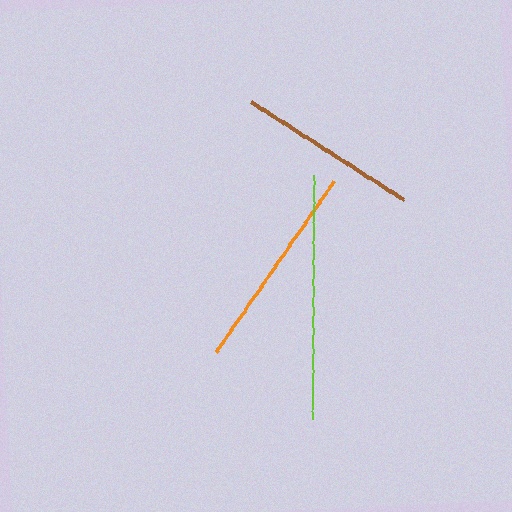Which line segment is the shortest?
The brown line is the shortest at approximately 182 pixels.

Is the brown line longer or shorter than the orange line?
The orange line is longer than the brown line.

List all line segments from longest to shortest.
From longest to shortest: lime, orange, brown.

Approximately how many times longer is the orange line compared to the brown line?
The orange line is approximately 1.1 times the length of the brown line.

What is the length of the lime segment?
The lime segment is approximately 244 pixels long.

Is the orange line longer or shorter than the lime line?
The lime line is longer than the orange line.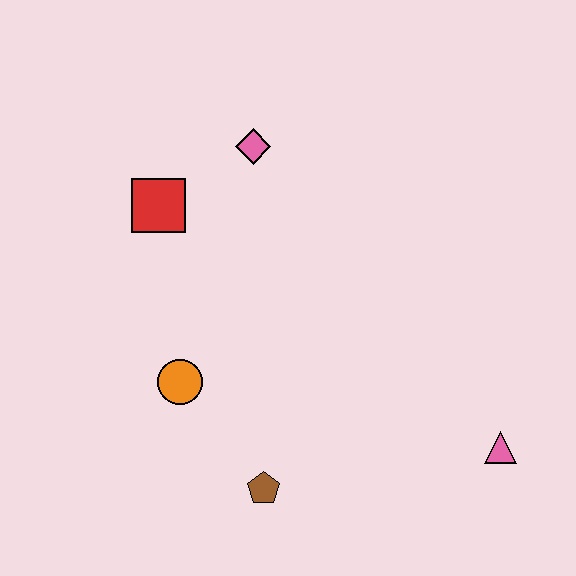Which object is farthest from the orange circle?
The pink triangle is farthest from the orange circle.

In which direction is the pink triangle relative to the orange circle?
The pink triangle is to the right of the orange circle.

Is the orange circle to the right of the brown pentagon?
No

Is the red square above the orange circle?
Yes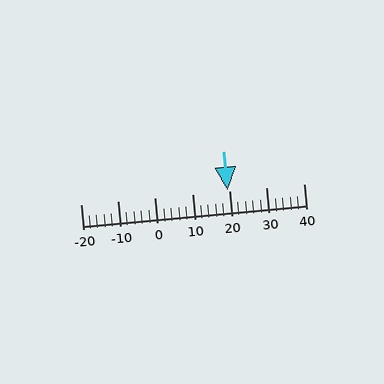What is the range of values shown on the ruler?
The ruler shows values from -20 to 40.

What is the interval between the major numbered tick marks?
The major tick marks are spaced 10 units apart.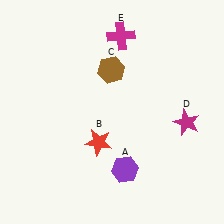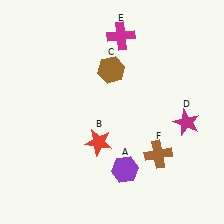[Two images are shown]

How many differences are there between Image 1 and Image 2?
There is 1 difference between the two images.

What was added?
A brown cross (F) was added in Image 2.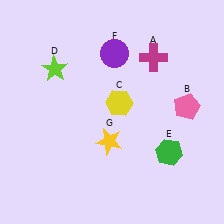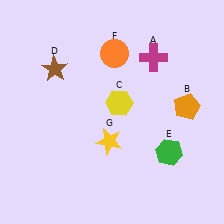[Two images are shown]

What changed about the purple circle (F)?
In Image 1, F is purple. In Image 2, it changed to orange.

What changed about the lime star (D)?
In Image 1, D is lime. In Image 2, it changed to brown.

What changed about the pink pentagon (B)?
In Image 1, B is pink. In Image 2, it changed to orange.